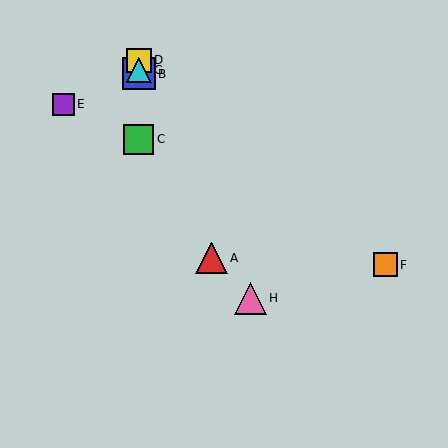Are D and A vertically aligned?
No, D is at x≈139 and A is at x≈211.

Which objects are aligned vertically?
Objects B, C, D, G are aligned vertically.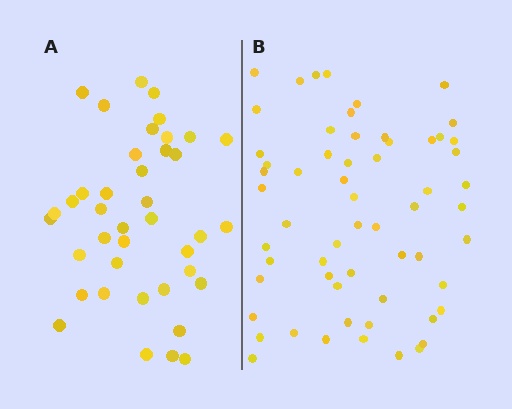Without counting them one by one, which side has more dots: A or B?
Region B (the right region) has more dots.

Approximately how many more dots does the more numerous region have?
Region B has approximately 20 more dots than region A.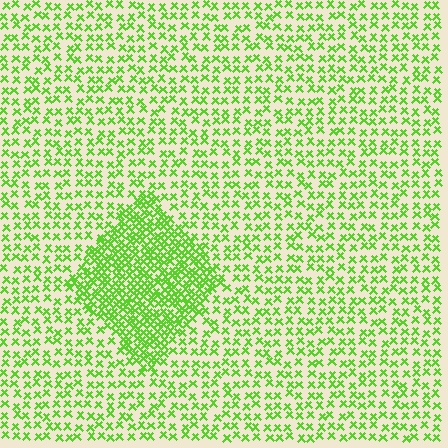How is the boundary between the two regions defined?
The boundary is defined by a change in element density (approximately 2.3x ratio). All elements are the same color, size, and shape.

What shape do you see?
I see a diamond.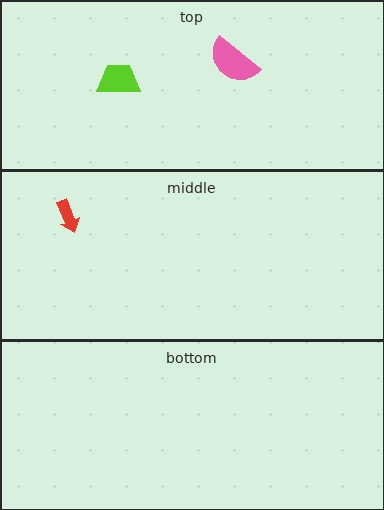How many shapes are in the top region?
2.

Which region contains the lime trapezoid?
The top region.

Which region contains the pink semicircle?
The top region.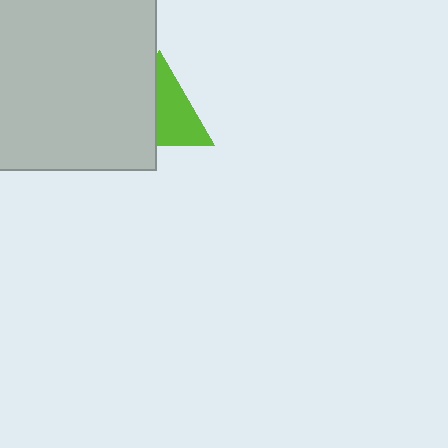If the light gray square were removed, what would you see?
You would see the complete lime triangle.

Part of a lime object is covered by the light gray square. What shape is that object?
It is a triangle.